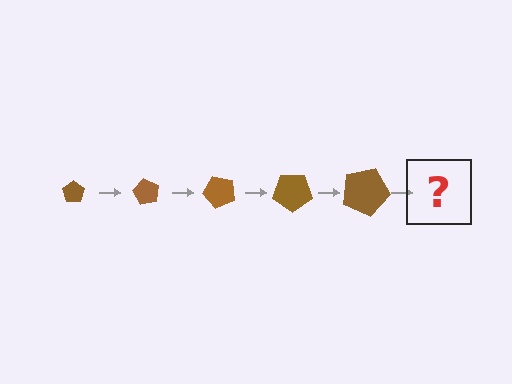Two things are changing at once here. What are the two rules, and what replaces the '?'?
The two rules are that the pentagon grows larger each step and it rotates 60 degrees each step. The '?' should be a pentagon, larger than the previous one and rotated 300 degrees from the start.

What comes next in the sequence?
The next element should be a pentagon, larger than the previous one and rotated 300 degrees from the start.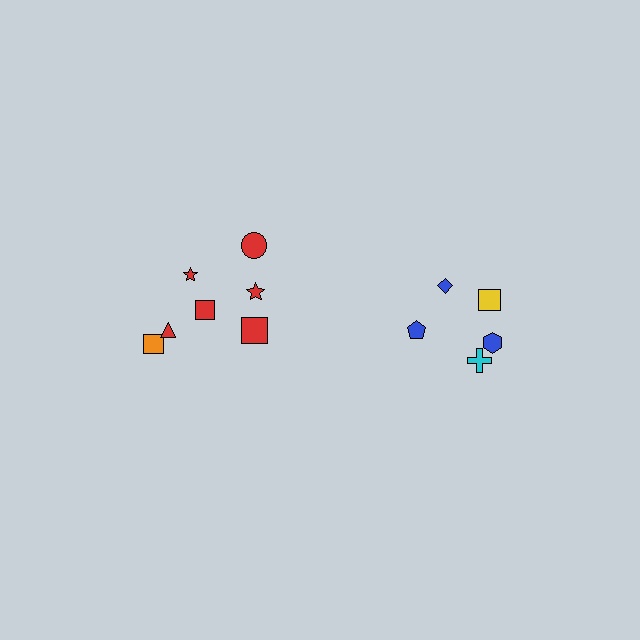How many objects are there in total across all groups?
There are 12 objects.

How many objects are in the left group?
There are 7 objects.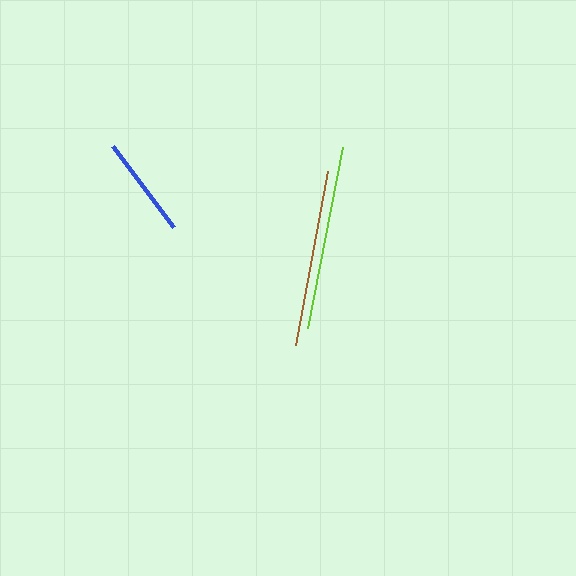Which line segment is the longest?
The lime line is the longest at approximately 184 pixels.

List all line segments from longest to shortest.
From longest to shortest: lime, brown, blue.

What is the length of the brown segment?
The brown segment is approximately 178 pixels long.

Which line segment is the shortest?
The blue line is the shortest at approximately 101 pixels.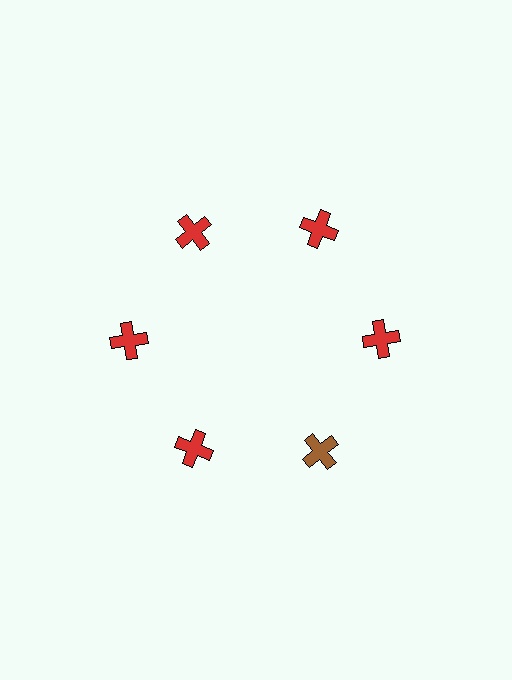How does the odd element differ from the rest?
It has a different color: brown instead of red.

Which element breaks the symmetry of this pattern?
The brown cross at roughly the 5 o'clock position breaks the symmetry. All other shapes are red crosses.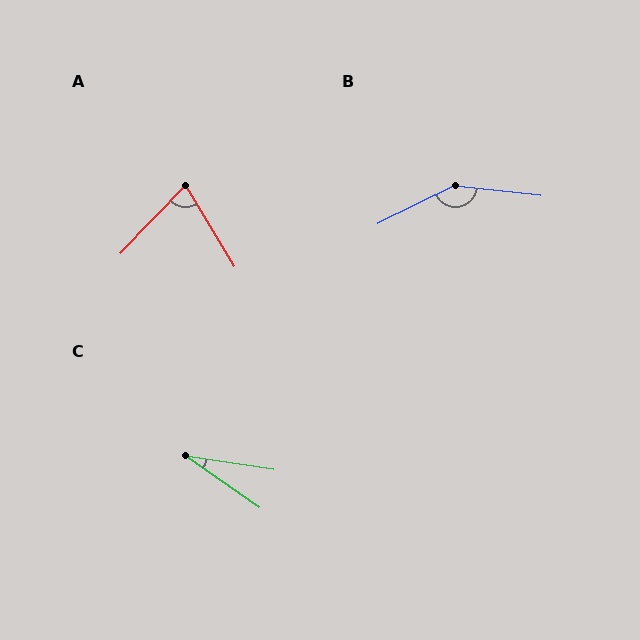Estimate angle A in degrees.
Approximately 75 degrees.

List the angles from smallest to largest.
C (26°), A (75°), B (148°).